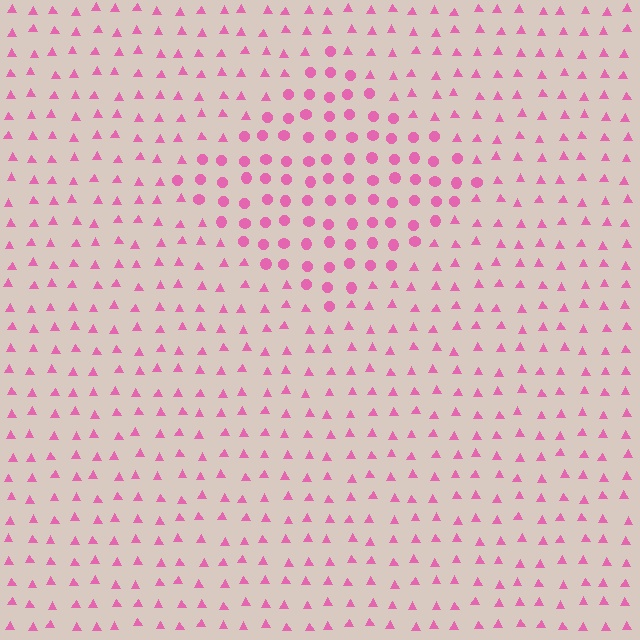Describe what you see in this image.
The image is filled with small pink elements arranged in a uniform grid. A diamond-shaped region contains circles, while the surrounding area contains triangles. The boundary is defined purely by the change in element shape.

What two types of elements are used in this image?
The image uses circles inside the diamond region and triangles outside it.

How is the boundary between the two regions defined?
The boundary is defined by a change in element shape: circles inside vs. triangles outside. All elements share the same color and spacing.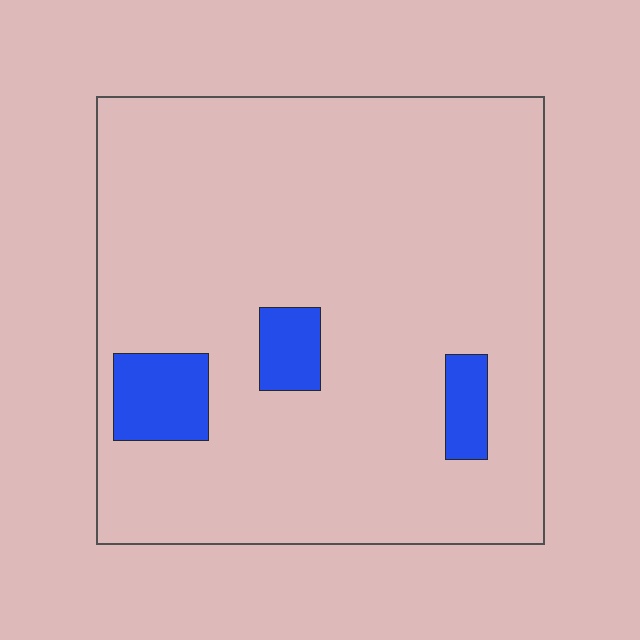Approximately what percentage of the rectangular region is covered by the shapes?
Approximately 10%.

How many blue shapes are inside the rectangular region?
3.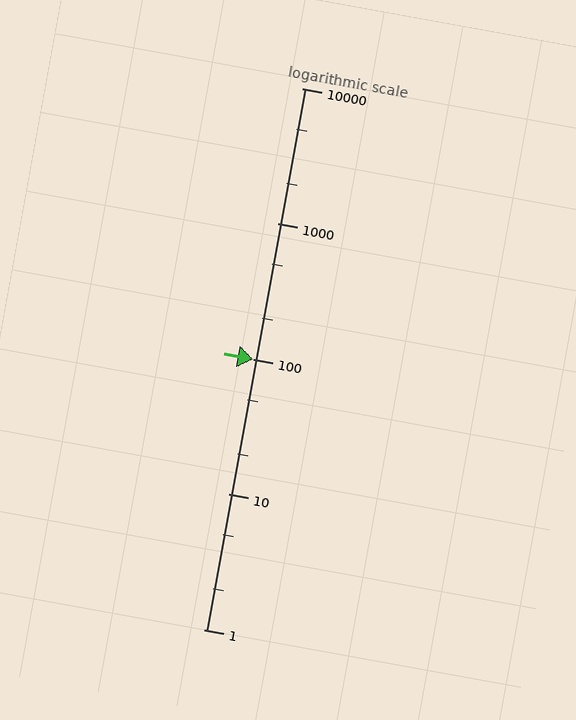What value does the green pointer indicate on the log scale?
The pointer indicates approximately 99.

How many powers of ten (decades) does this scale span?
The scale spans 4 decades, from 1 to 10000.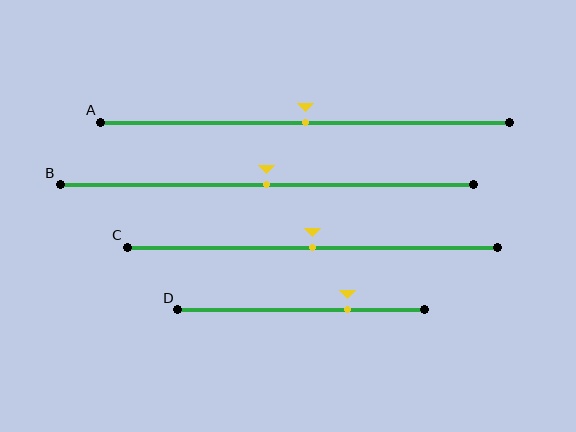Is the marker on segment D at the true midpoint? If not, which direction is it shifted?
No, the marker on segment D is shifted to the right by about 19% of the segment length.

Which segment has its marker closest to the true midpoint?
Segment A has its marker closest to the true midpoint.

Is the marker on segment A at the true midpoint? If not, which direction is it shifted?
Yes, the marker on segment A is at the true midpoint.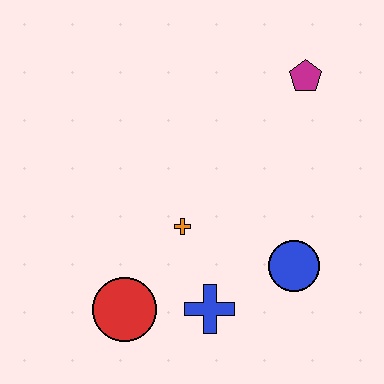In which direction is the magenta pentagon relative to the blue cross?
The magenta pentagon is above the blue cross.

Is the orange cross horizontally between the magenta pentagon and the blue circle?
No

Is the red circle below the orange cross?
Yes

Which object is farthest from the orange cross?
The magenta pentagon is farthest from the orange cross.